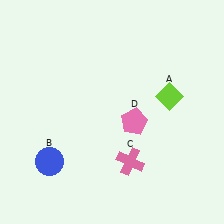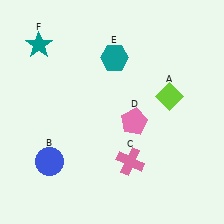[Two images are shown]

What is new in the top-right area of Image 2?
A teal hexagon (E) was added in the top-right area of Image 2.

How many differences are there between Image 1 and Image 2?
There are 2 differences between the two images.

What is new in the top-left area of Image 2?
A teal star (F) was added in the top-left area of Image 2.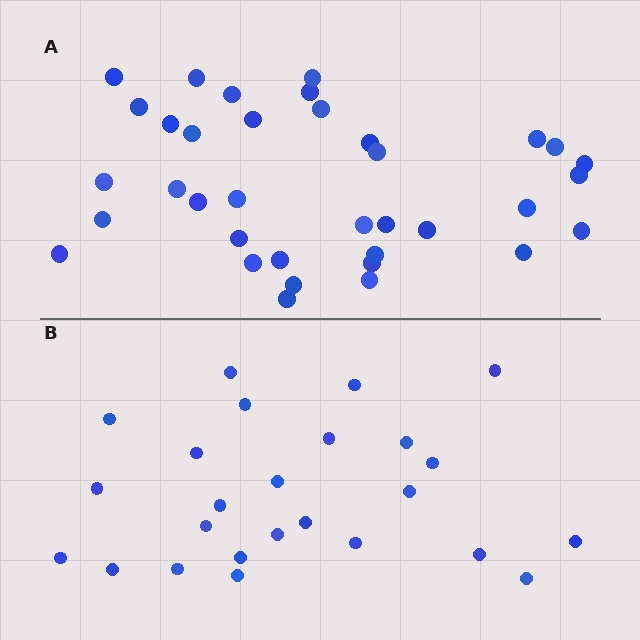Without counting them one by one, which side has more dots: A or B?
Region A (the top region) has more dots.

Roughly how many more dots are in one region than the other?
Region A has roughly 12 or so more dots than region B.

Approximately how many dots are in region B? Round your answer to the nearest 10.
About 20 dots. (The exact count is 25, which rounds to 20.)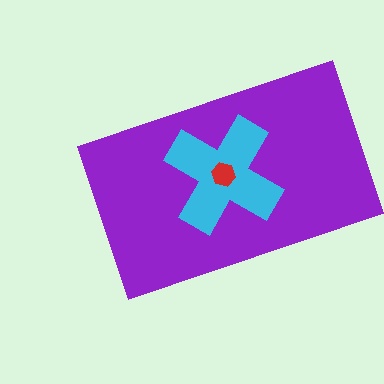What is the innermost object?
The red hexagon.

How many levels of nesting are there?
3.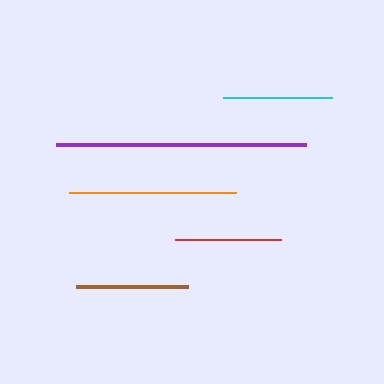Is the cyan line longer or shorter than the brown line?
The brown line is longer than the cyan line.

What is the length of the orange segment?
The orange segment is approximately 167 pixels long.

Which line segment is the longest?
The purple line is the longest at approximately 250 pixels.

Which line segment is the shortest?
The red line is the shortest at approximately 106 pixels.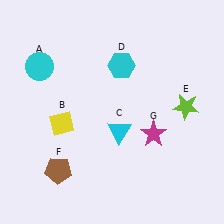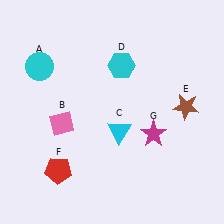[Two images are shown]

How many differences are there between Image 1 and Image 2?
There are 3 differences between the two images.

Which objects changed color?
B changed from yellow to pink. E changed from lime to brown. F changed from brown to red.